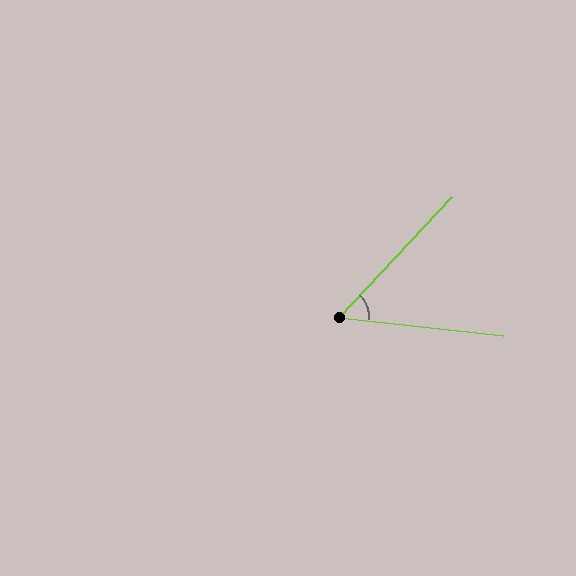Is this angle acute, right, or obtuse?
It is acute.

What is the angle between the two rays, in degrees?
Approximately 53 degrees.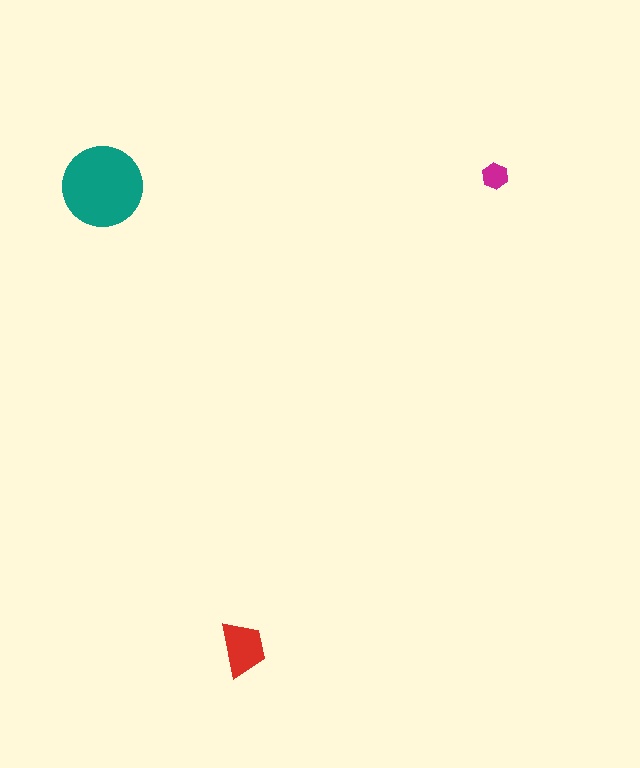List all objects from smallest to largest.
The magenta hexagon, the red trapezoid, the teal circle.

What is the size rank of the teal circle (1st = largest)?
1st.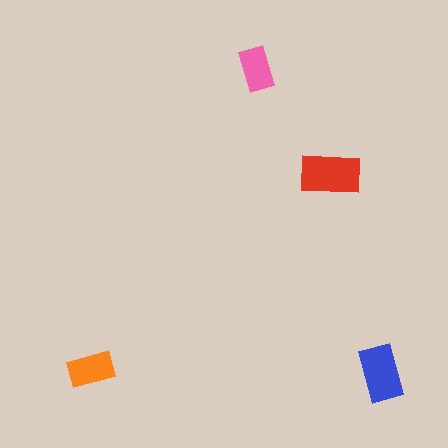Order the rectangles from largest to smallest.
the red one, the blue one, the orange one, the pink one.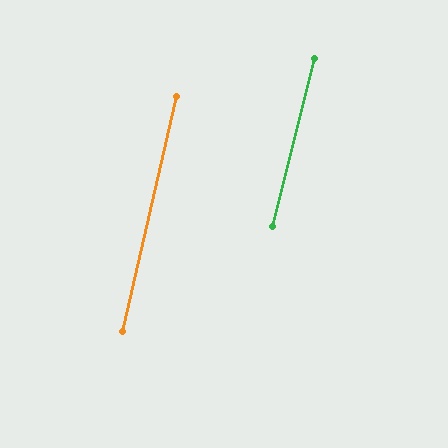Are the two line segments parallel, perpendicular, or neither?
Parallel — their directions differ by only 1.1°.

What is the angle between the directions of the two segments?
Approximately 1 degree.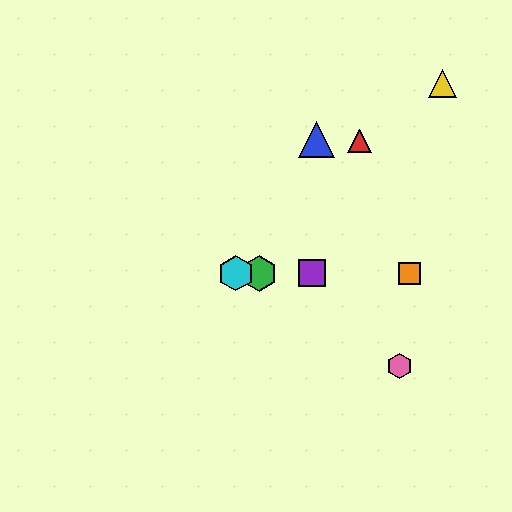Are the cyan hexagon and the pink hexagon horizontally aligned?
No, the cyan hexagon is at y≈273 and the pink hexagon is at y≈366.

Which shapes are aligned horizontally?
The green hexagon, the purple square, the orange square, the cyan hexagon are aligned horizontally.